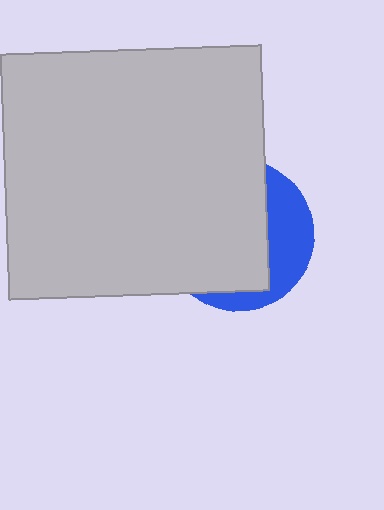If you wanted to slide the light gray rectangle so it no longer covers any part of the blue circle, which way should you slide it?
Slide it left — that is the most direct way to separate the two shapes.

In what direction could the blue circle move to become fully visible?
The blue circle could move right. That would shift it out from behind the light gray rectangle entirely.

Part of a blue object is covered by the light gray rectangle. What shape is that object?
It is a circle.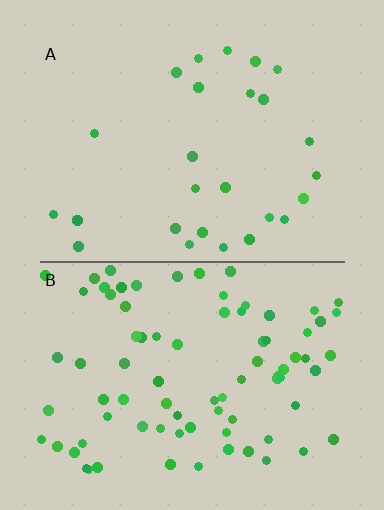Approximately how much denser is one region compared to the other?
Approximately 3.0× — region B over region A.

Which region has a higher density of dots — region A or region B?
B (the bottom).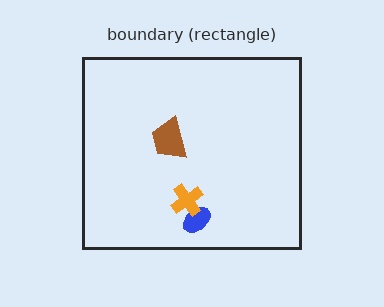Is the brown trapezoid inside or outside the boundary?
Inside.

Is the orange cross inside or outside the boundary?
Inside.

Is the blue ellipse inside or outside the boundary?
Inside.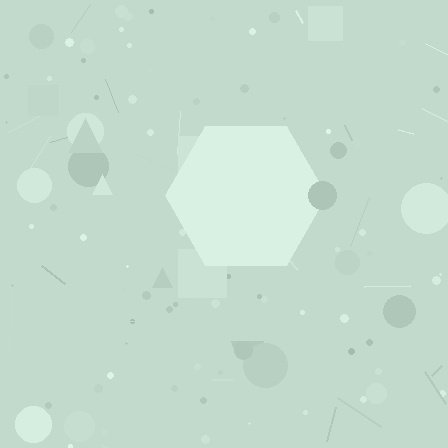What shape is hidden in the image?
A hexagon is hidden in the image.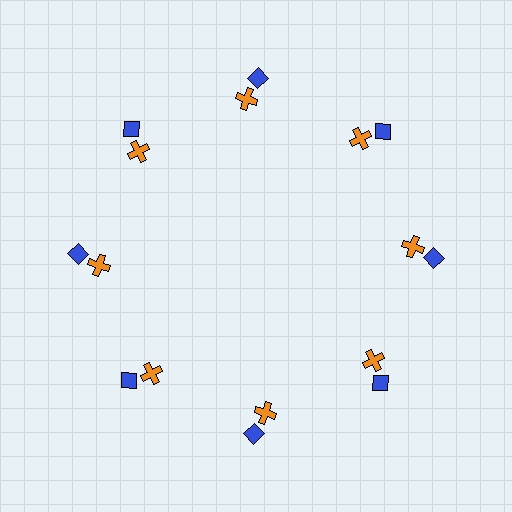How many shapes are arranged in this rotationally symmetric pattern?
There are 16 shapes, arranged in 8 groups of 2.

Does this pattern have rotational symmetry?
Yes, this pattern has 8-fold rotational symmetry. It looks the same after rotating 45 degrees around the center.